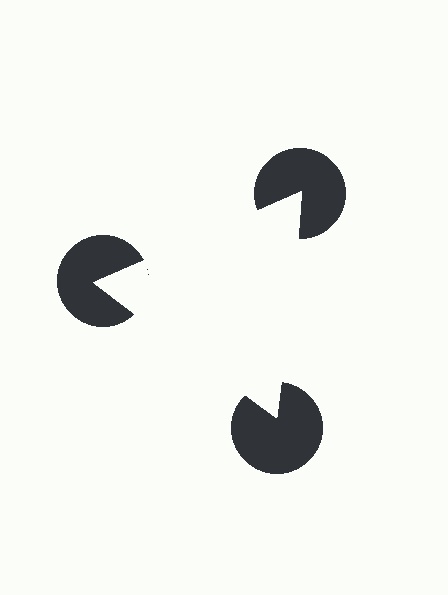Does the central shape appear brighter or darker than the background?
It typically appears slightly brighter than the background, even though no actual brightness change is drawn.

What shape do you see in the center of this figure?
An illusory triangle — its edges are inferred from the aligned wedge cuts in the pac-man discs, not physically drawn.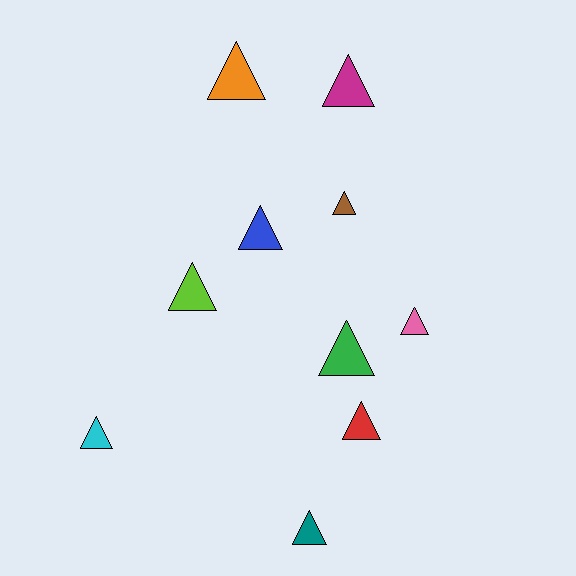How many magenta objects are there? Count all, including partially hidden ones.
There is 1 magenta object.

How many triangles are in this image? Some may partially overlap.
There are 10 triangles.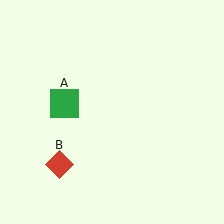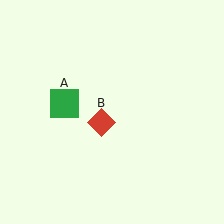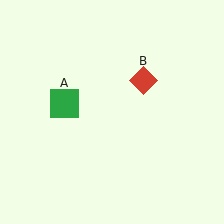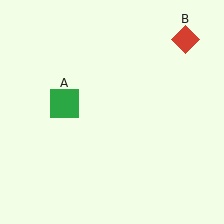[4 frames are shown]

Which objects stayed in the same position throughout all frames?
Green square (object A) remained stationary.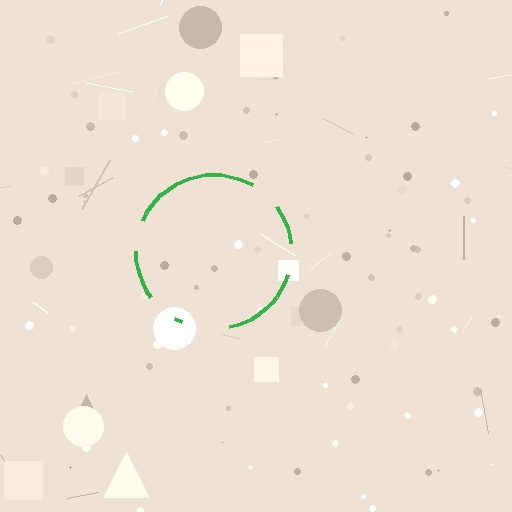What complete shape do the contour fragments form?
The contour fragments form a circle.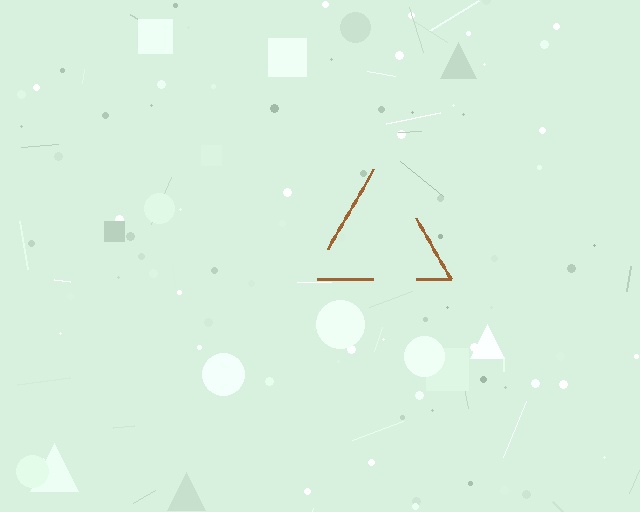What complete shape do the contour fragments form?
The contour fragments form a triangle.